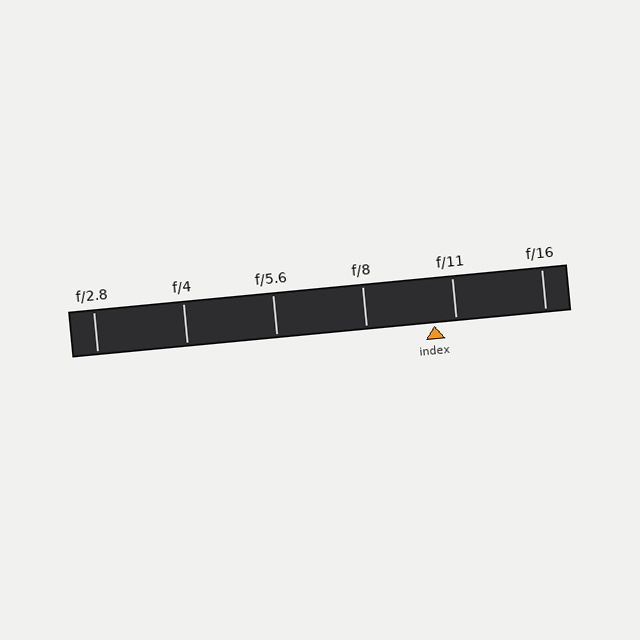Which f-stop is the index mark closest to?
The index mark is closest to f/11.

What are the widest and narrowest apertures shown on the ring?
The widest aperture shown is f/2.8 and the narrowest is f/16.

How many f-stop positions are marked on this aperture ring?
There are 6 f-stop positions marked.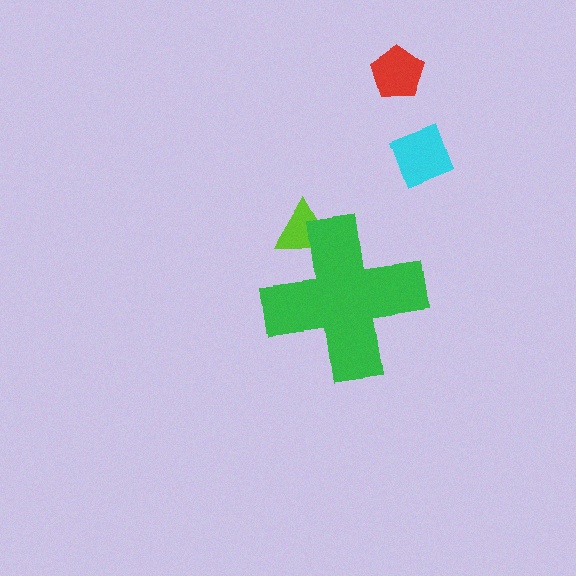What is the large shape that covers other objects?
A green cross.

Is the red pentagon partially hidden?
No, the red pentagon is fully visible.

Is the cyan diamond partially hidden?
No, the cyan diamond is fully visible.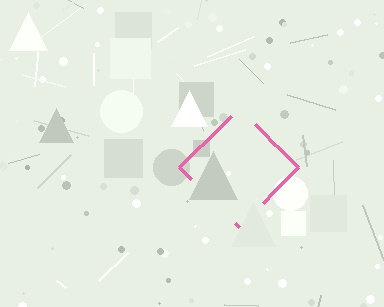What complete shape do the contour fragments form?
The contour fragments form a diamond.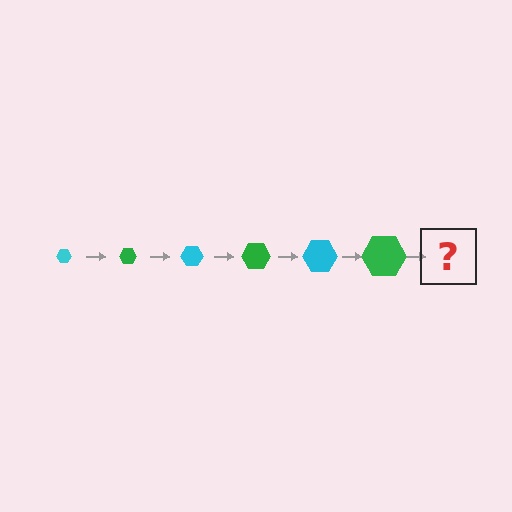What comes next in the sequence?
The next element should be a cyan hexagon, larger than the previous one.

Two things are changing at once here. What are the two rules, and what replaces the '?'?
The two rules are that the hexagon grows larger each step and the color cycles through cyan and green. The '?' should be a cyan hexagon, larger than the previous one.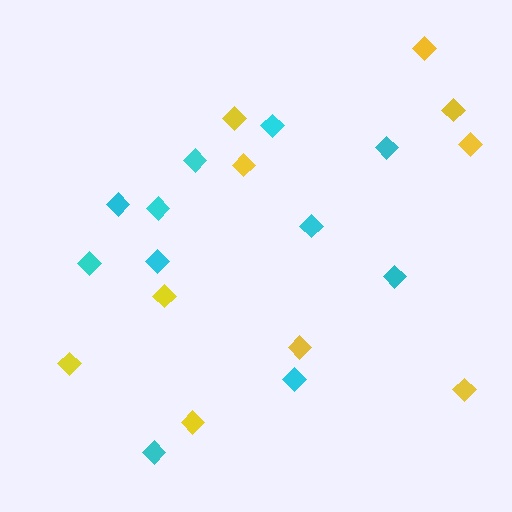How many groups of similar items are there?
There are 2 groups: one group of yellow diamonds (10) and one group of cyan diamonds (11).